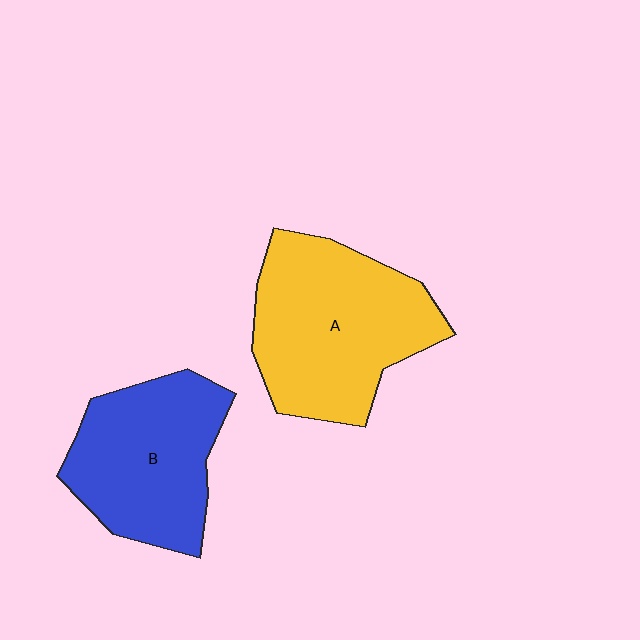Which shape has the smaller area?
Shape B (blue).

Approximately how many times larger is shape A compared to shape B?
Approximately 1.2 times.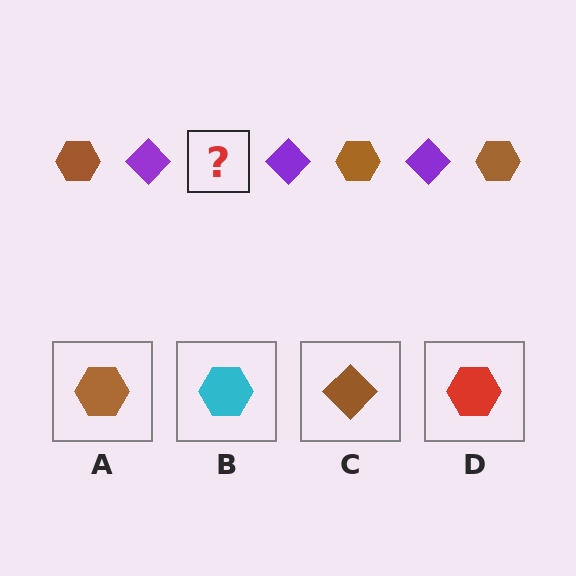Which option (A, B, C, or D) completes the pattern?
A.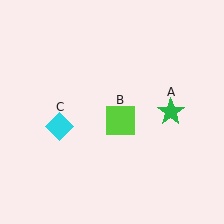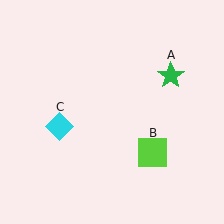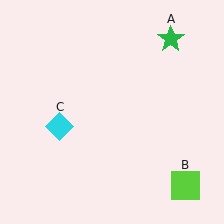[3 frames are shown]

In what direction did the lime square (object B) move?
The lime square (object B) moved down and to the right.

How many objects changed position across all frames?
2 objects changed position: green star (object A), lime square (object B).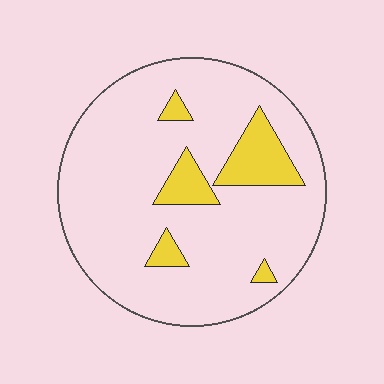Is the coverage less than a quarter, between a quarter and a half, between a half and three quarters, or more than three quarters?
Less than a quarter.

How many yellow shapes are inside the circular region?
5.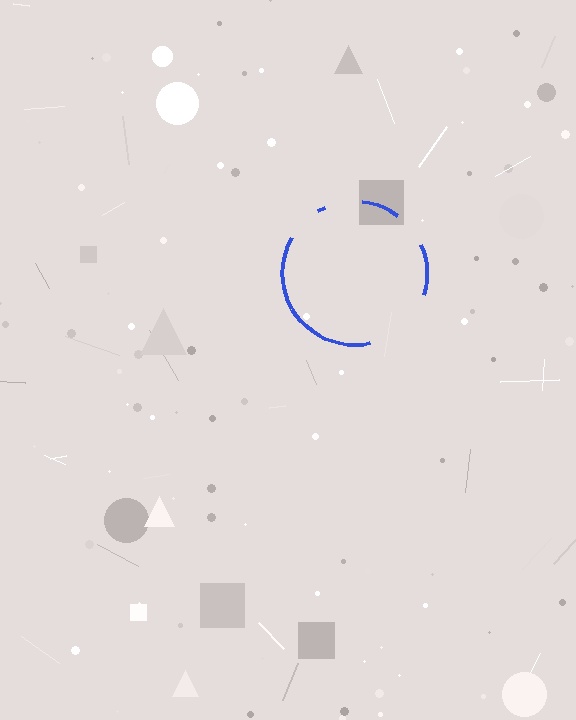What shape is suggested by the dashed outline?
The dashed outline suggests a circle.